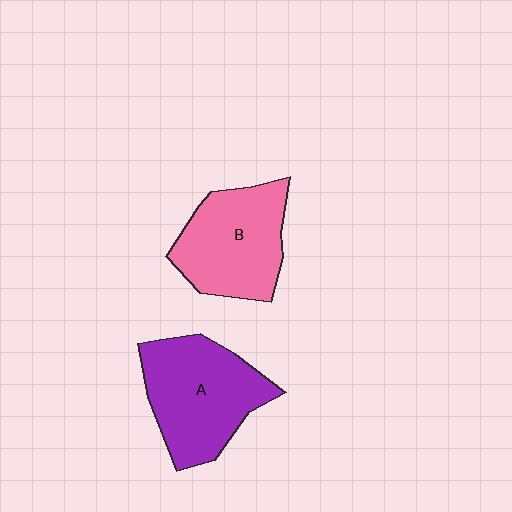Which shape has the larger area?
Shape A (purple).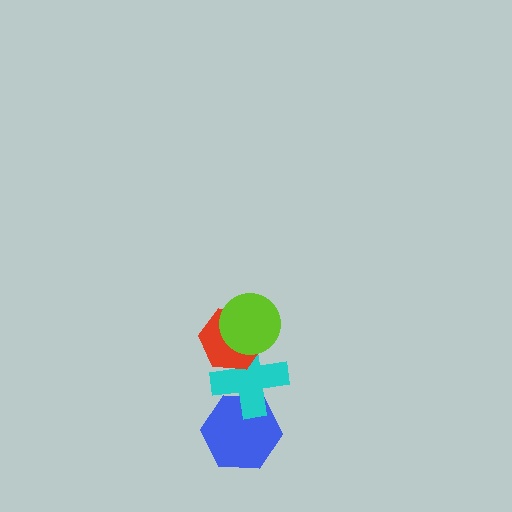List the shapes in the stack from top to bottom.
From top to bottom: the lime circle, the red hexagon, the cyan cross, the blue hexagon.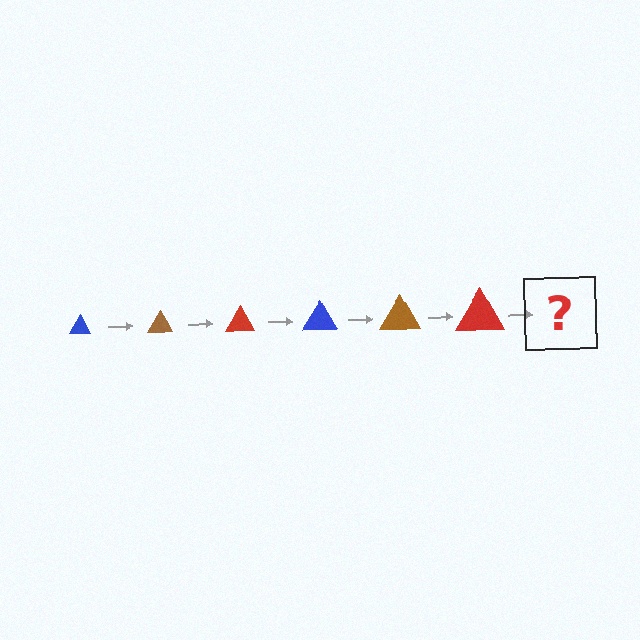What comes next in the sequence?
The next element should be a blue triangle, larger than the previous one.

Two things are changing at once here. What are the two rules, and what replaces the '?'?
The two rules are that the triangle grows larger each step and the color cycles through blue, brown, and red. The '?' should be a blue triangle, larger than the previous one.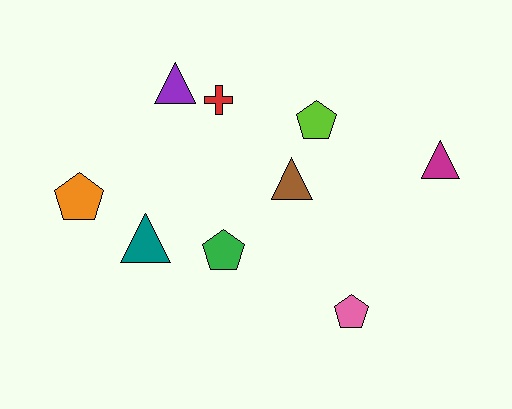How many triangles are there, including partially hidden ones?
There are 4 triangles.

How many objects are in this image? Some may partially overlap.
There are 9 objects.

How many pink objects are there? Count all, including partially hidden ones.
There is 1 pink object.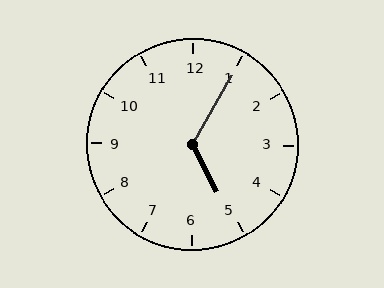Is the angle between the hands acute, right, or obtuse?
It is obtuse.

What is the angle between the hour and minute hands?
Approximately 122 degrees.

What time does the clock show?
5:05.